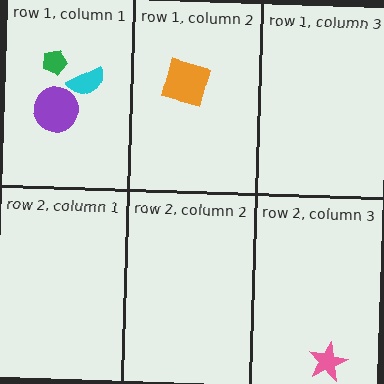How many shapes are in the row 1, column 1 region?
3.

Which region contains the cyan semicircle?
The row 1, column 1 region.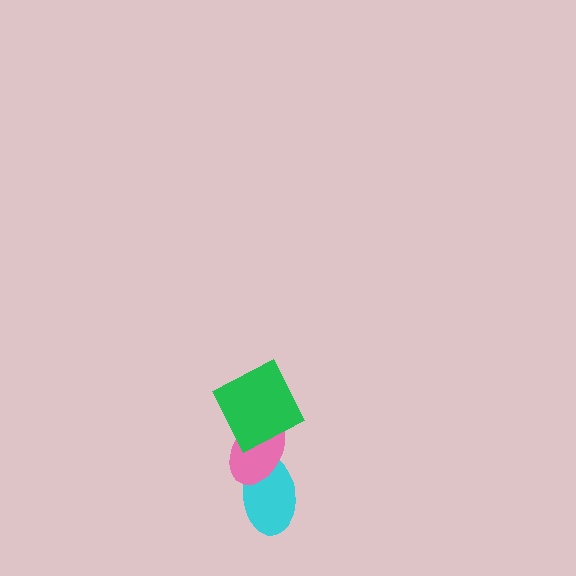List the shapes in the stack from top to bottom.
From top to bottom: the green square, the pink ellipse, the cyan ellipse.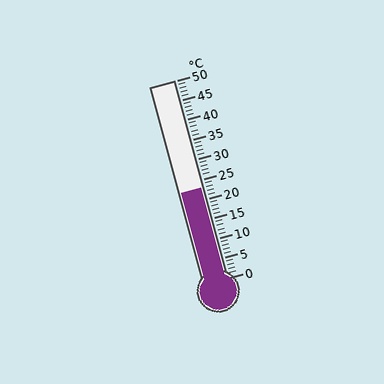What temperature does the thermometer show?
The thermometer shows approximately 23°C.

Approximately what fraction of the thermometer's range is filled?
The thermometer is filled to approximately 45% of its range.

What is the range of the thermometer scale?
The thermometer scale ranges from 0°C to 50°C.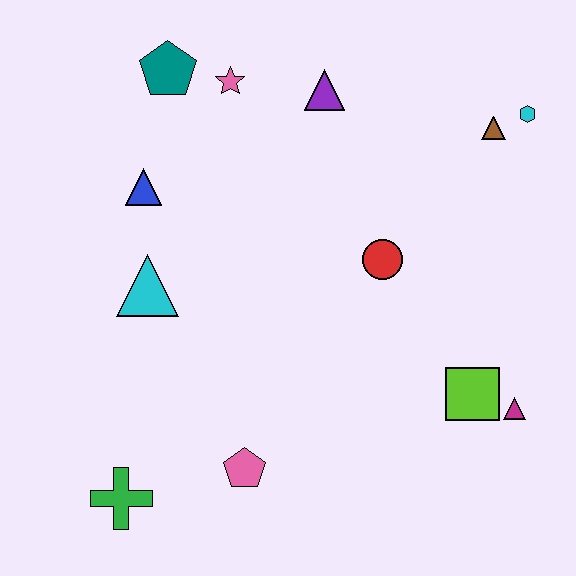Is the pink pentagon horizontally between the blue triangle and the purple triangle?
Yes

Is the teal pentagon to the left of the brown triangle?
Yes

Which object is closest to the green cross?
The pink pentagon is closest to the green cross.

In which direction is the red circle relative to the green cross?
The red circle is to the right of the green cross.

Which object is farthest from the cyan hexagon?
The green cross is farthest from the cyan hexagon.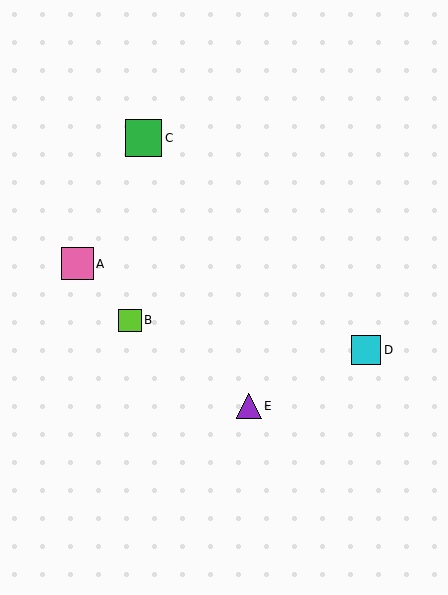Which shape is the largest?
The green square (labeled C) is the largest.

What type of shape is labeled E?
Shape E is a purple triangle.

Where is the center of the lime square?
The center of the lime square is at (130, 320).